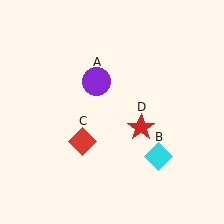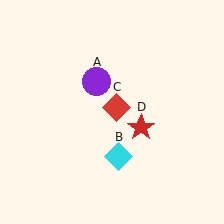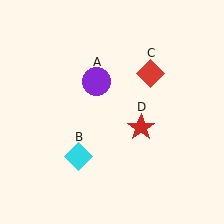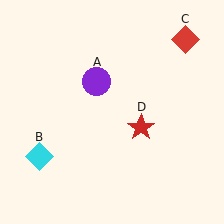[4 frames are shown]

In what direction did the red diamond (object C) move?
The red diamond (object C) moved up and to the right.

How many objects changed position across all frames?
2 objects changed position: cyan diamond (object B), red diamond (object C).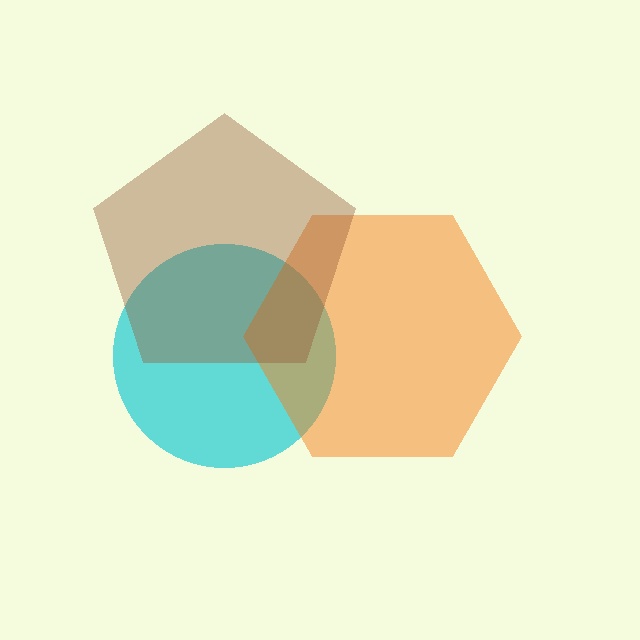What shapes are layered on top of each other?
The layered shapes are: a cyan circle, an orange hexagon, a brown pentagon.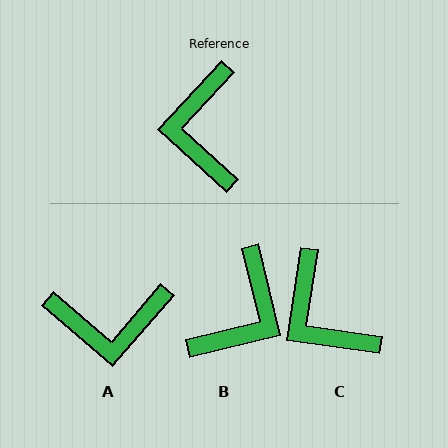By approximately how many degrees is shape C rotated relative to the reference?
Approximately 34 degrees counter-clockwise.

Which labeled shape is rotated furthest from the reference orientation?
B, about 146 degrees away.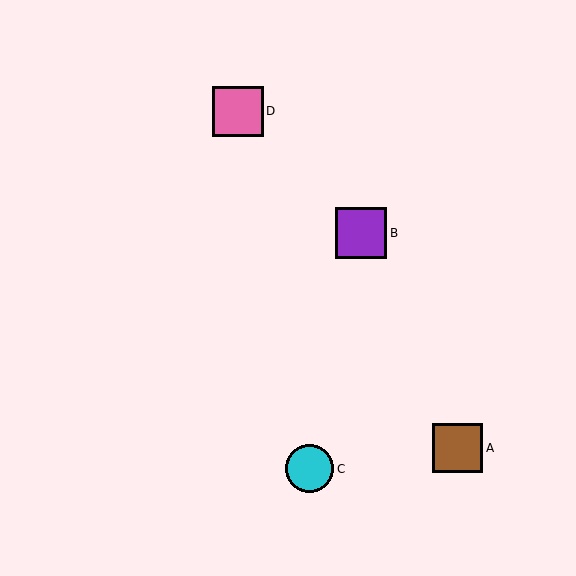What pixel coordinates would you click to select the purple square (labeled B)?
Click at (361, 233) to select the purple square B.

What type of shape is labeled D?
Shape D is a pink square.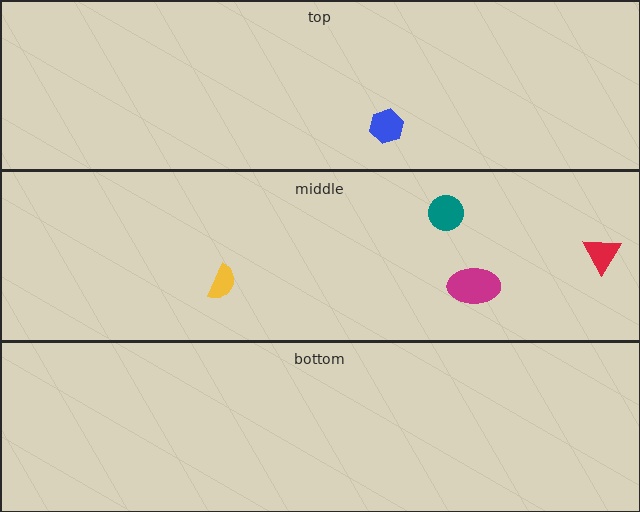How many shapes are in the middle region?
4.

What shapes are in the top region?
The blue hexagon.